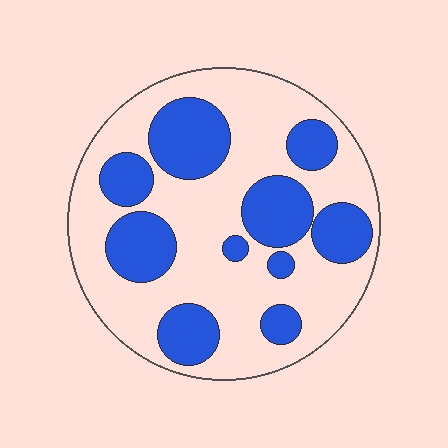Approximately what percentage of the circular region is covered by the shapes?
Approximately 35%.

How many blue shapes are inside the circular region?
10.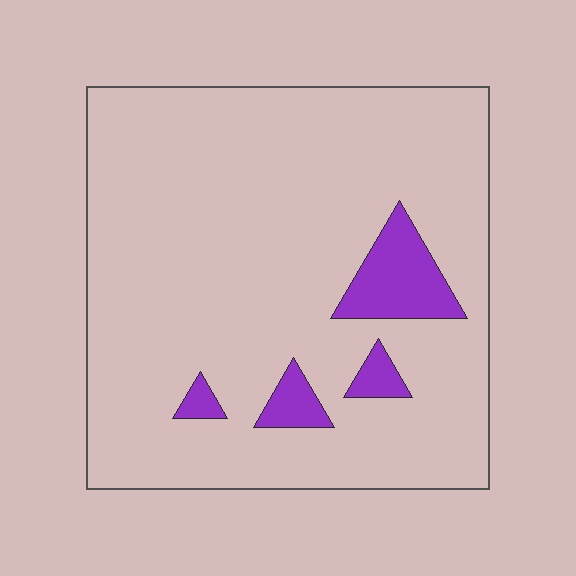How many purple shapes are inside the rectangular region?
4.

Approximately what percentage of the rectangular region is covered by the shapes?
Approximately 10%.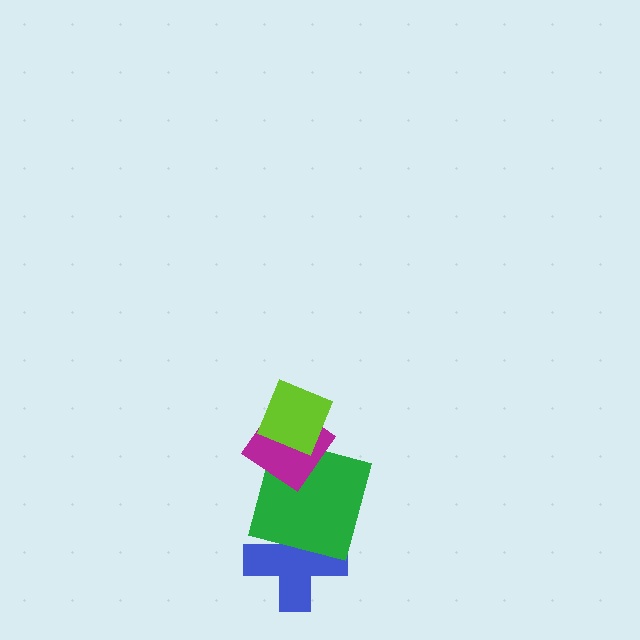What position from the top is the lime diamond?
The lime diamond is 1st from the top.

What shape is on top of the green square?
The magenta diamond is on top of the green square.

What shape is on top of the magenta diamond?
The lime diamond is on top of the magenta diamond.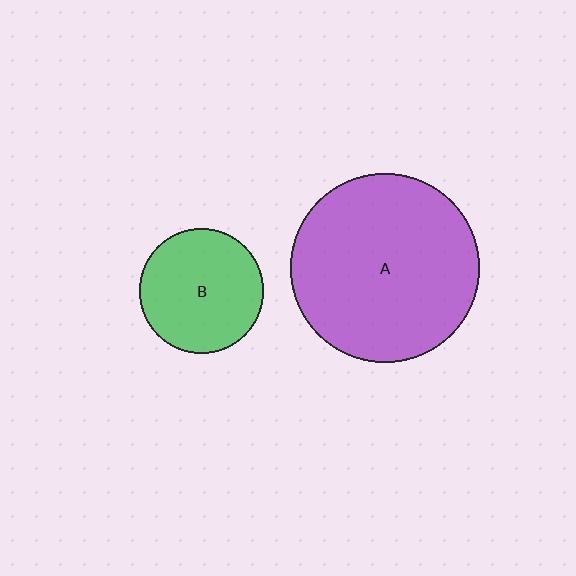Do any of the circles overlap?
No, none of the circles overlap.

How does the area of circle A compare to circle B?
Approximately 2.3 times.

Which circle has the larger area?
Circle A (purple).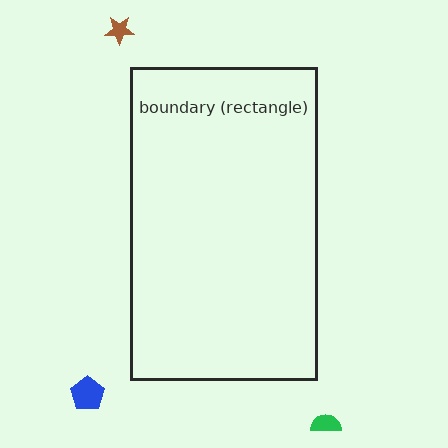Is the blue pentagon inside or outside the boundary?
Outside.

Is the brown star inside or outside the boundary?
Outside.